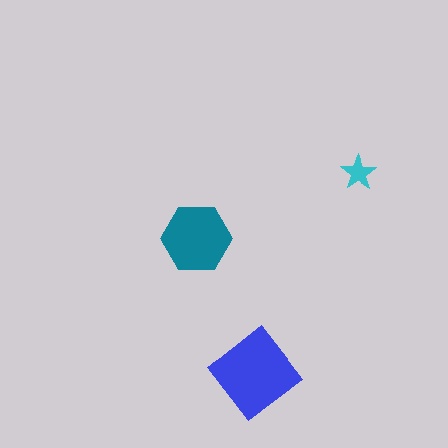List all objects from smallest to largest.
The cyan star, the teal hexagon, the blue diamond.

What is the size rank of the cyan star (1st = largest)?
3rd.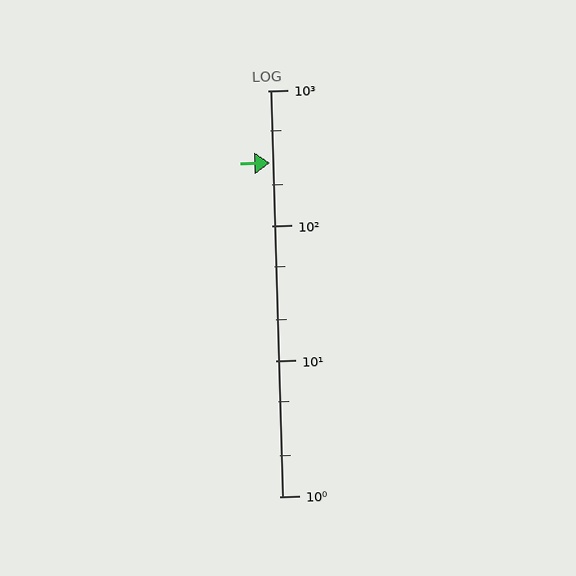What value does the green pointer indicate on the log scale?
The pointer indicates approximately 290.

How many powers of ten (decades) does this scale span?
The scale spans 3 decades, from 1 to 1000.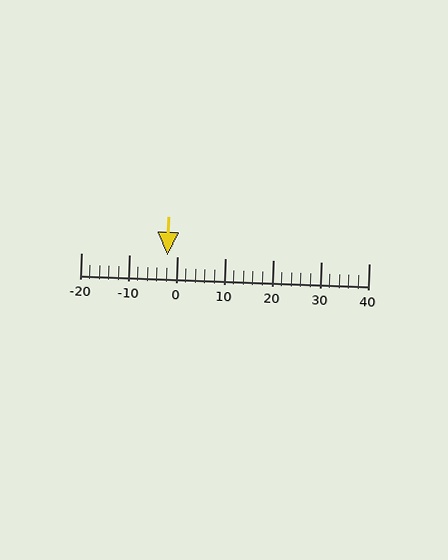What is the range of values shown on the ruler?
The ruler shows values from -20 to 40.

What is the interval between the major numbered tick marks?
The major tick marks are spaced 10 units apart.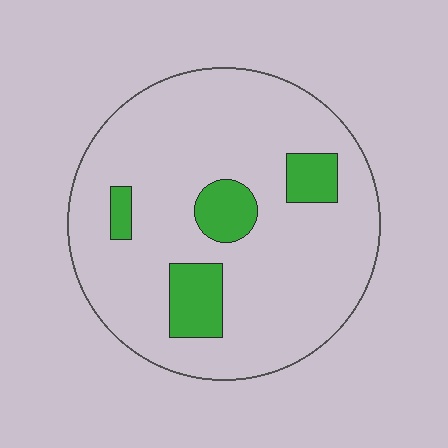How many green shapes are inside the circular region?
4.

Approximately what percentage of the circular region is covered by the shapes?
Approximately 15%.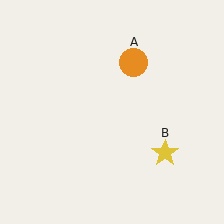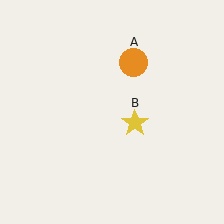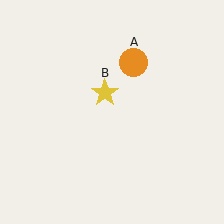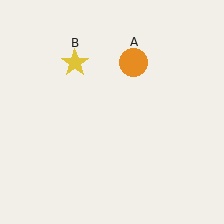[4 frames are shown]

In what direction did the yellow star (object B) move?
The yellow star (object B) moved up and to the left.